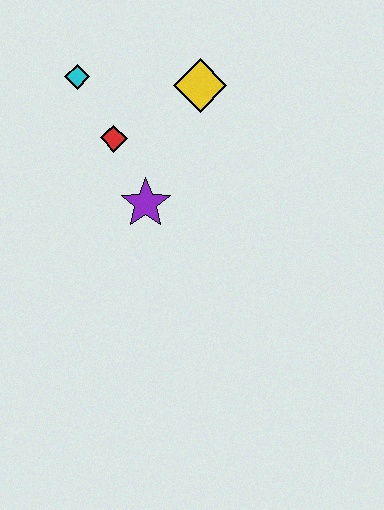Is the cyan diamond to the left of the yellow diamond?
Yes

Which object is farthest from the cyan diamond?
The purple star is farthest from the cyan diamond.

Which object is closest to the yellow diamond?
The red diamond is closest to the yellow diamond.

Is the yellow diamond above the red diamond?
Yes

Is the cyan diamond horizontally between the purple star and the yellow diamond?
No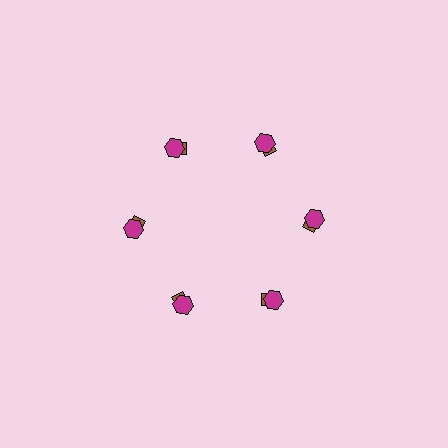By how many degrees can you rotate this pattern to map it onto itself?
The pattern maps onto itself every 60 degrees of rotation.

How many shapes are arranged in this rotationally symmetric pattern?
There are 12 shapes, arranged in 6 groups of 2.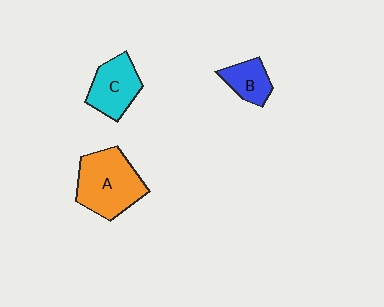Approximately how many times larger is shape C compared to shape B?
Approximately 1.5 times.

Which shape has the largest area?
Shape A (orange).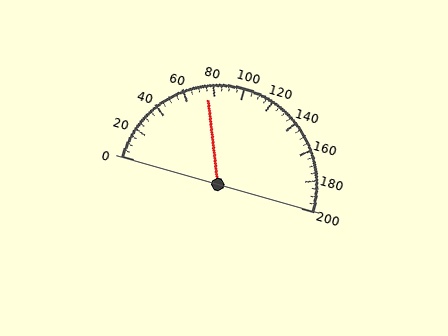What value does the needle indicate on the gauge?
The needle indicates approximately 75.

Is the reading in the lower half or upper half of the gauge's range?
The reading is in the lower half of the range (0 to 200).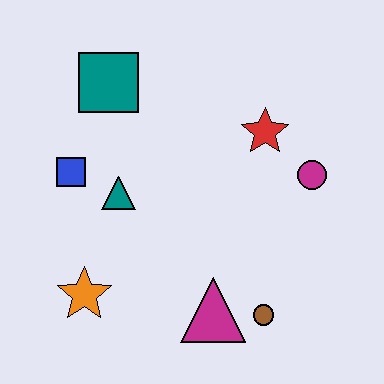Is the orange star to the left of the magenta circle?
Yes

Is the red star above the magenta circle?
Yes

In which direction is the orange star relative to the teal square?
The orange star is below the teal square.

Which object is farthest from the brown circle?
The teal square is farthest from the brown circle.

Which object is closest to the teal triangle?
The blue square is closest to the teal triangle.